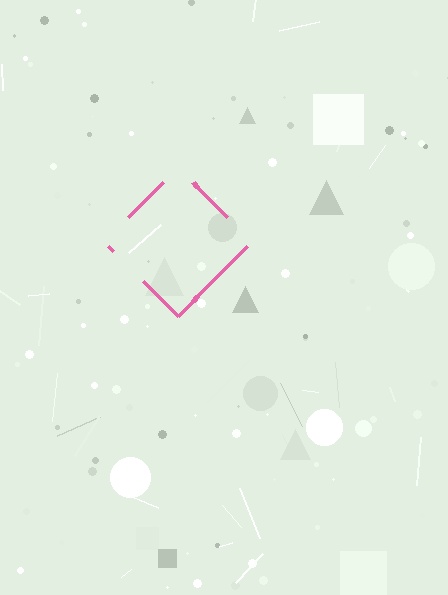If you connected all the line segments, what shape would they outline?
They would outline a diamond.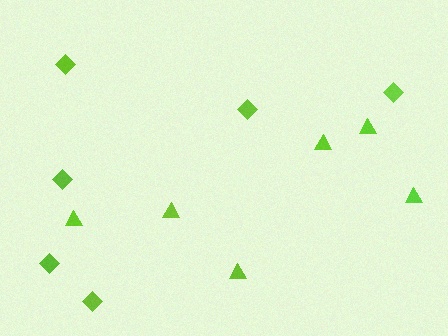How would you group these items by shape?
There are 2 groups: one group of diamonds (6) and one group of triangles (6).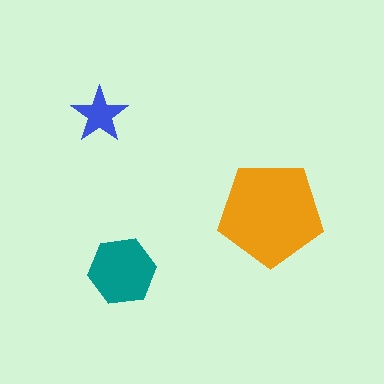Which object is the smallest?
The blue star.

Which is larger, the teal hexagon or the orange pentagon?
The orange pentagon.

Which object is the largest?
The orange pentagon.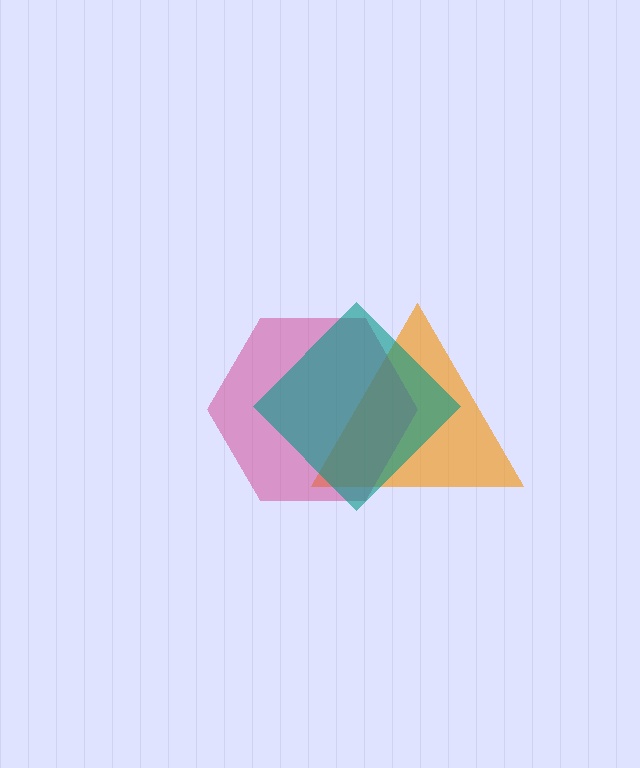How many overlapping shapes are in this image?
There are 3 overlapping shapes in the image.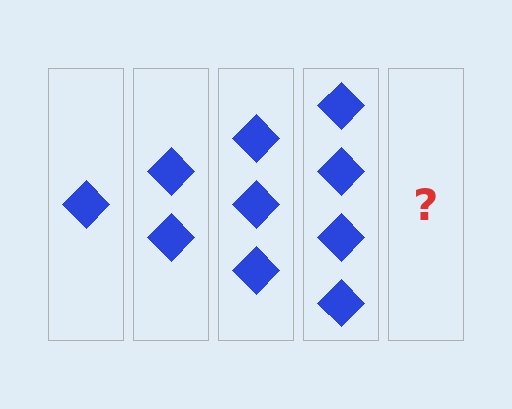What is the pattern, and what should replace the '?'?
The pattern is that each step adds one more diamond. The '?' should be 5 diamonds.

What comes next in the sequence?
The next element should be 5 diamonds.